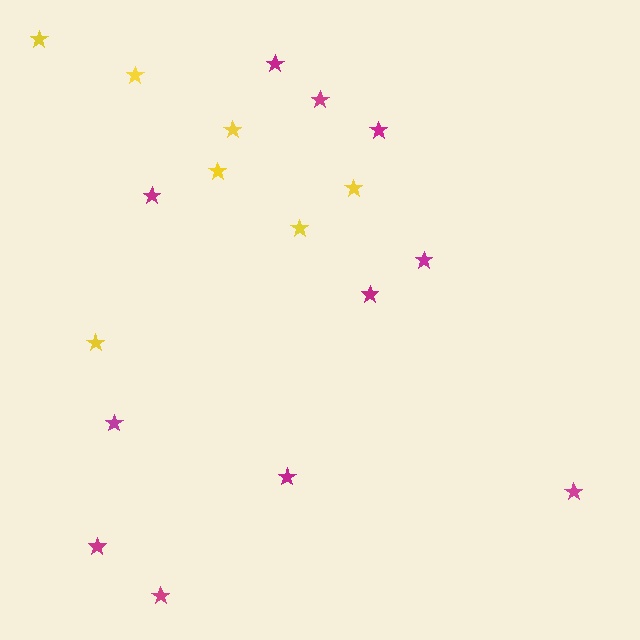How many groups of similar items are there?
There are 2 groups: one group of yellow stars (7) and one group of magenta stars (11).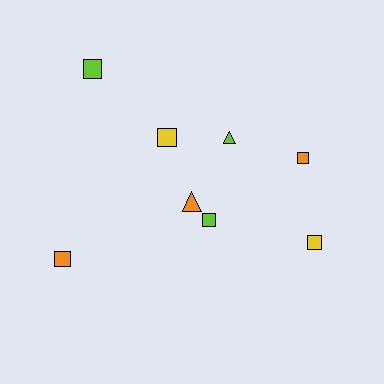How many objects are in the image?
There are 8 objects.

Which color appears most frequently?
Lime, with 3 objects.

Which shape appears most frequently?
Square, with 6 objects.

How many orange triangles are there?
There is 1 orange triangle.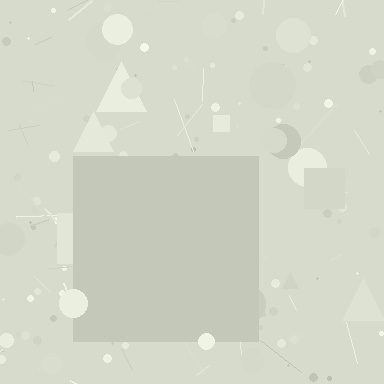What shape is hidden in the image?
A square is hidden in the image.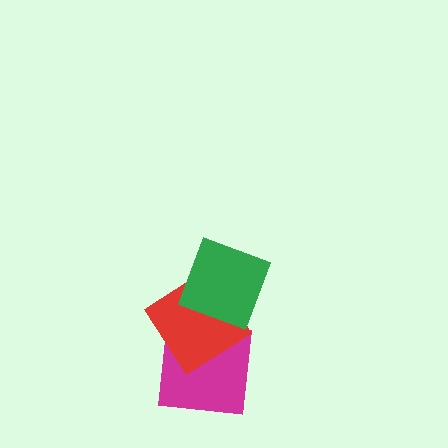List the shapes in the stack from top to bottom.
From top to bottom: the green square, the red diamond, the magenta square.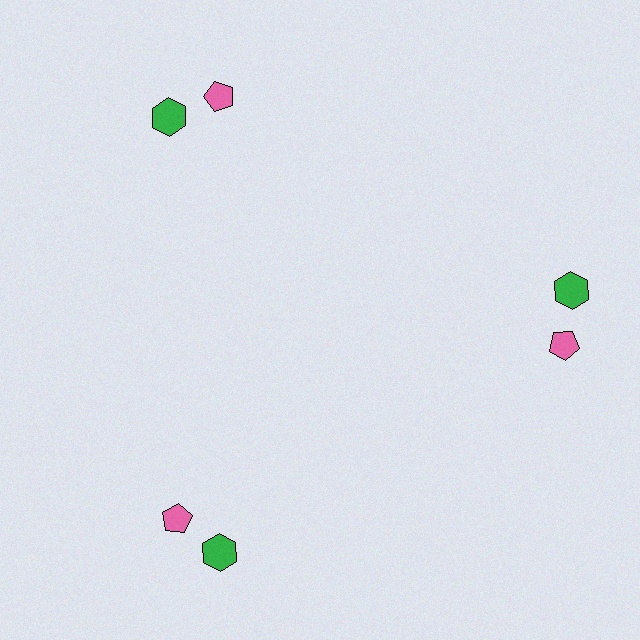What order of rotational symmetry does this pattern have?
This pattern has 3-fold rotational symmetry.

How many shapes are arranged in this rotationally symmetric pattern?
There are 6 shapes, arranged in 3 groups of 2.